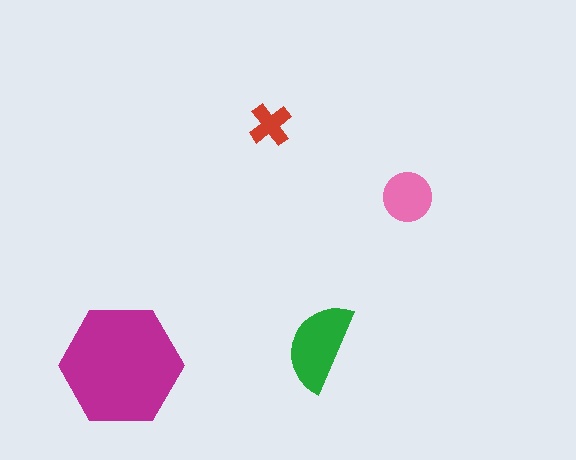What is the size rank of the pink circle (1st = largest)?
3rd.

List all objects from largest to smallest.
The magenta hexagon, the green semicircle, the pink circle, the red cross.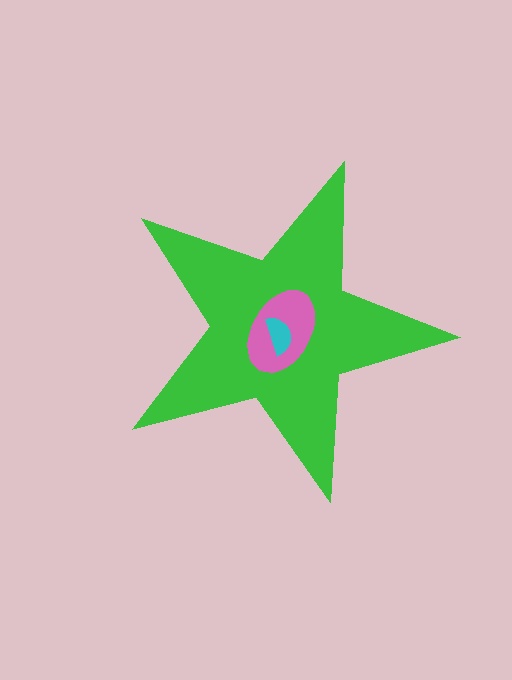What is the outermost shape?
The green star.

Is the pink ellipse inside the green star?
Yes.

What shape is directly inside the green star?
The pink ellipse.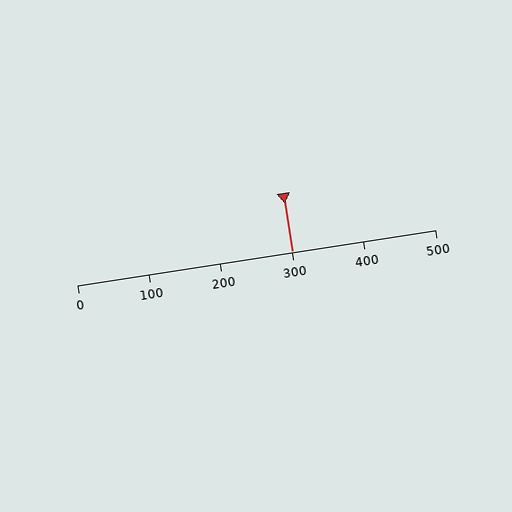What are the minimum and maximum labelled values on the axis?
The axis runs from 0 to 500.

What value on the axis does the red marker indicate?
The marker indicates approximately 300.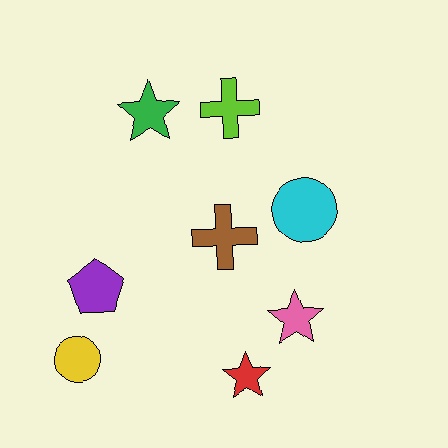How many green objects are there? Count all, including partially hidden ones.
There is 1 green object.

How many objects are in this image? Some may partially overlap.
There are 8 objects.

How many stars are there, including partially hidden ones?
There are 3 stars.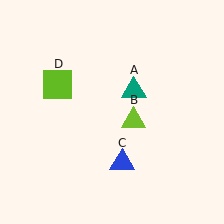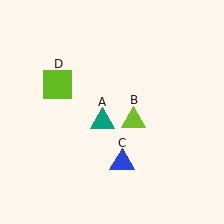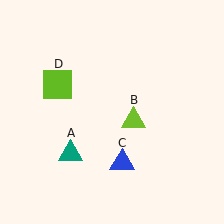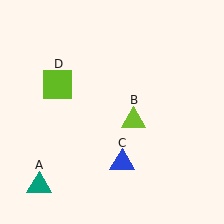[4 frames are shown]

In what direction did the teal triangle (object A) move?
The teal triangle (object A) moved down and to the left.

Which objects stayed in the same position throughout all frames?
Lime triangle (object B) and blue triangle (object C) and lime square (object D) remained stationary.